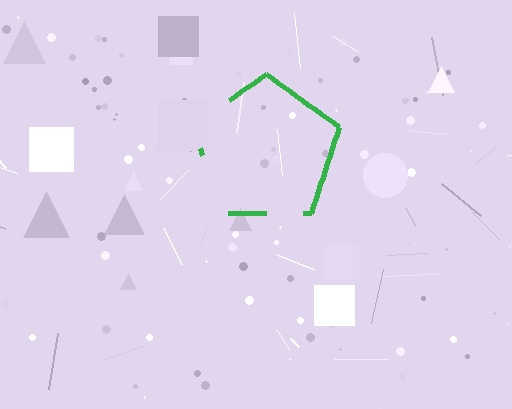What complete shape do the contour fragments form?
The contour fragments form a pentagon.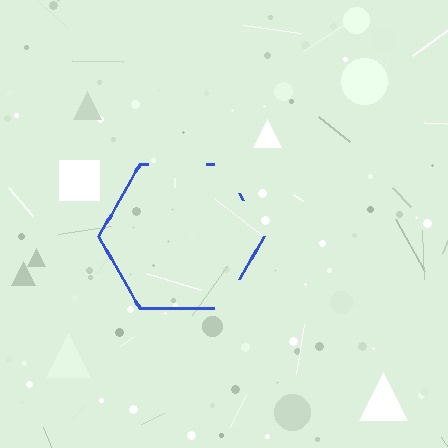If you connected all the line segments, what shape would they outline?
They would outline a hexagon.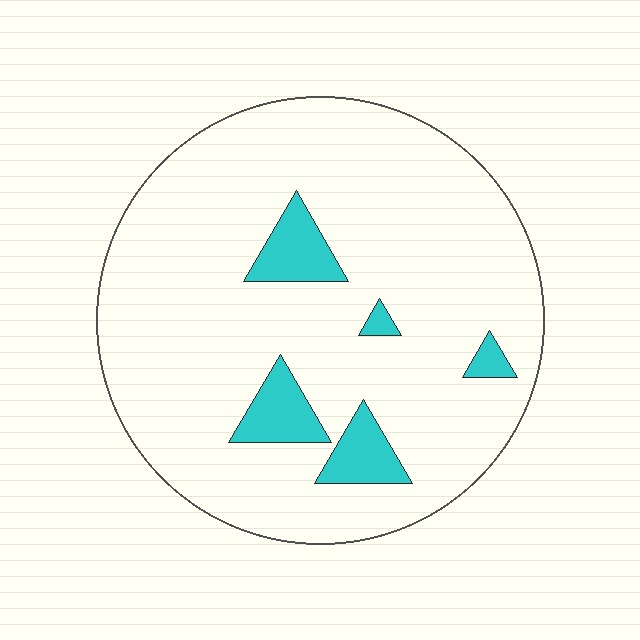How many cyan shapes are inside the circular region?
5.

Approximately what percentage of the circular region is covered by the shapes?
Approximately 10%.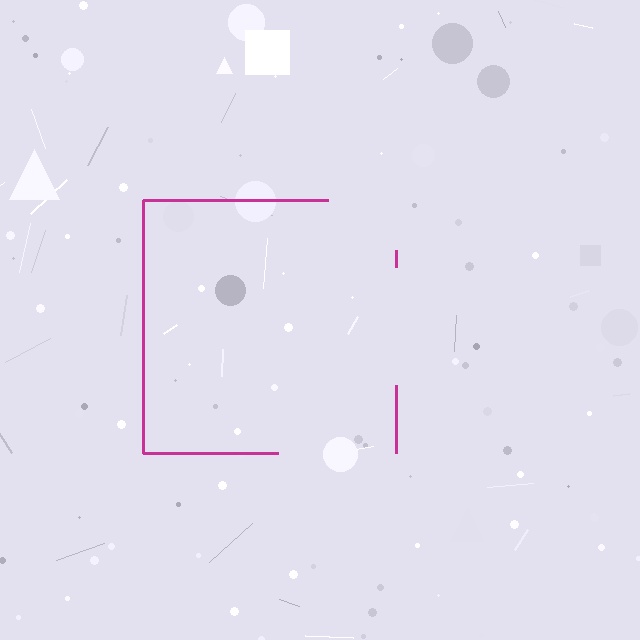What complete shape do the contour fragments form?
The contour fragments form a square.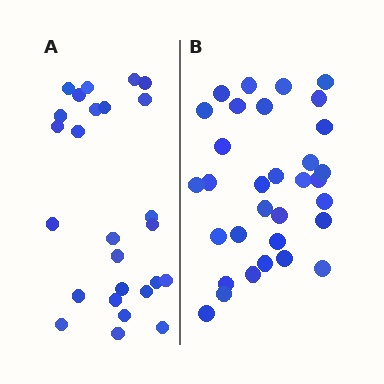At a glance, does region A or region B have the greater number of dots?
Region B (the right region) has more dots.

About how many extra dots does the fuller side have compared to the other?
Region B has about 6 more dots than region A.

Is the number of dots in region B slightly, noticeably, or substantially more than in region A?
Region B has only slightly more — the two regions are fairly close. The ratio is roughly 1.2 to 1.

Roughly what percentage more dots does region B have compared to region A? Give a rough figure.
About 25% more.